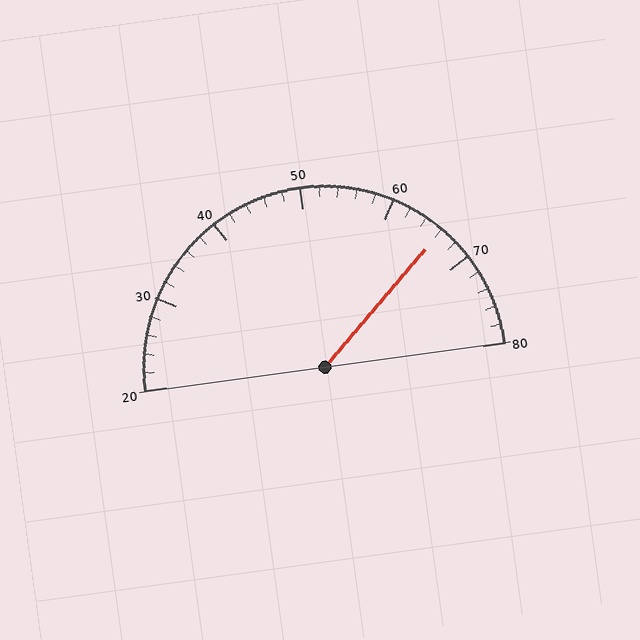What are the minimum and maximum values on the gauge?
The gauge ranges from 20 to 80.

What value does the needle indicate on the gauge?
The needle indicates approximately 66.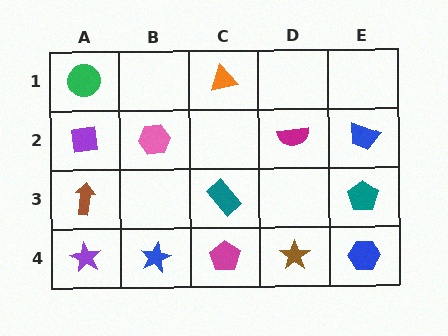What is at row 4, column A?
A purple star.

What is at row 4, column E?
A blue hexagon.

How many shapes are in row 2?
4 shapes.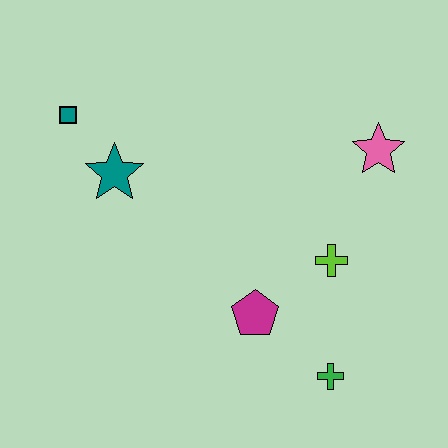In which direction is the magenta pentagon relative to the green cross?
The magenta pentagon is to the left of the green cross.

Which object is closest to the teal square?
The teal star is closest to the teal square.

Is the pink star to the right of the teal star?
Yes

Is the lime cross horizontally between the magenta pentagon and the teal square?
No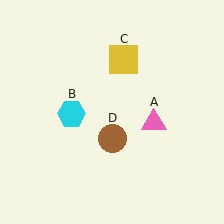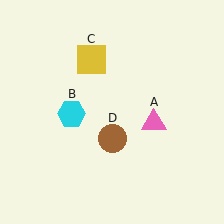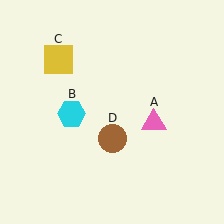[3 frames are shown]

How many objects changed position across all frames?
1 object changed position: yellow square (object C).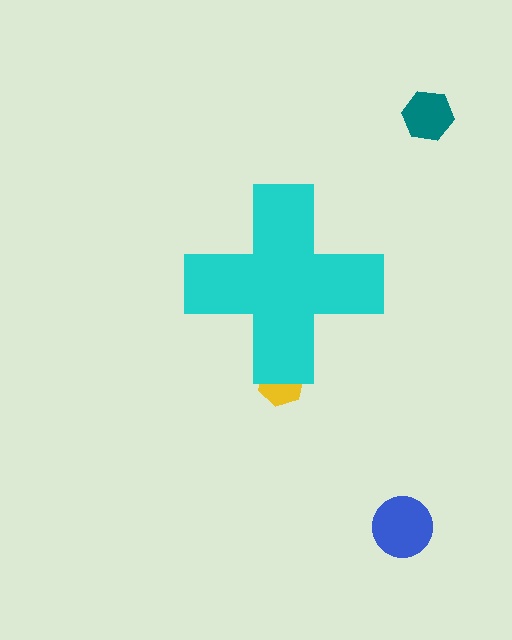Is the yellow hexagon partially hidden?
Yes, the yellow hexagon is partially hidden behind the cyan cross.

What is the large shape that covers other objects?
A cyan cross.